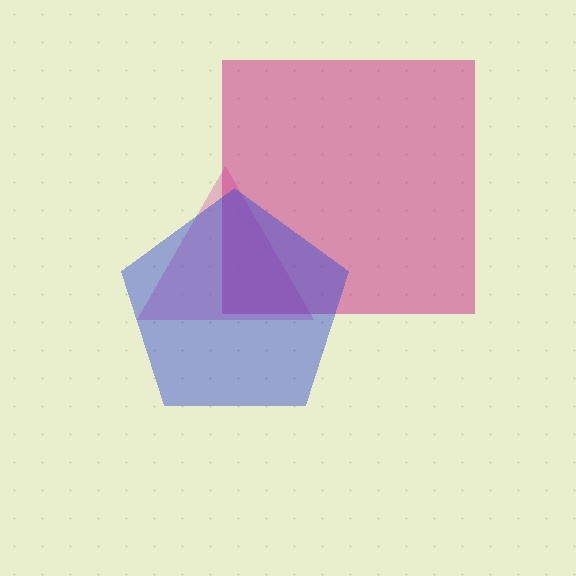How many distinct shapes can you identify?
There are 3 distinct shapes: a pink triangle, a magenta square, a blue pentagon.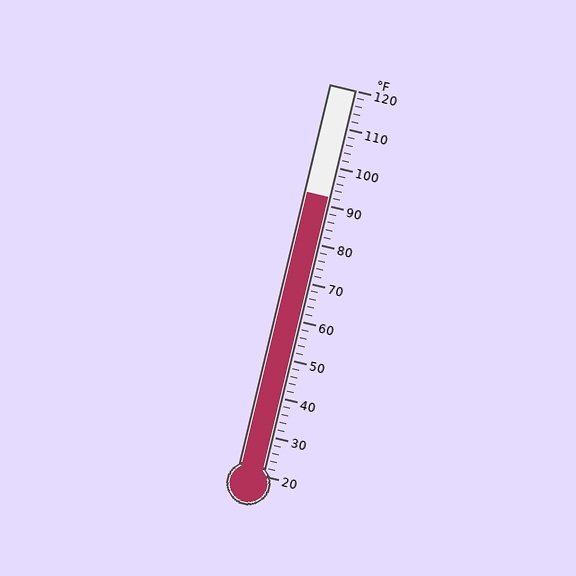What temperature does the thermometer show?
The thermometer shows approximately 92°F.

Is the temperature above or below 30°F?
The temperature is above 30°F.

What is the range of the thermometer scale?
The thermometer scale ranges from 20°F to 120°F.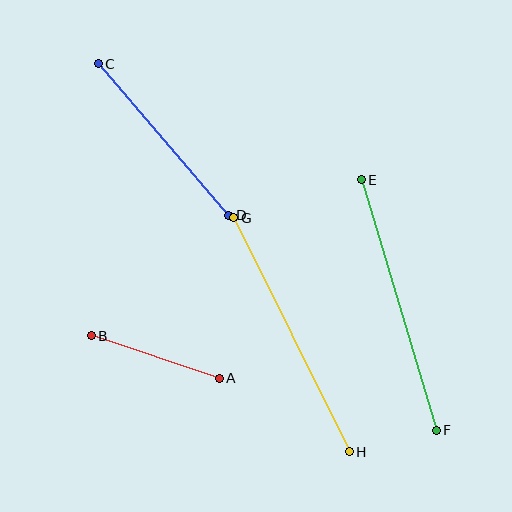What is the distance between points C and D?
The distance is approximately 200 pixels.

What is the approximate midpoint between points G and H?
The midpoint is at approximately (292, 335) pixels.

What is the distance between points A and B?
The distance is approximately 135 pixels.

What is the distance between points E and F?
The distance is approximately 261 pixels.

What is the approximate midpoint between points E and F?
The midpoint is at approximately (399, 305) pixels.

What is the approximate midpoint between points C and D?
The midpoint is at approximately (163, 140) pixels.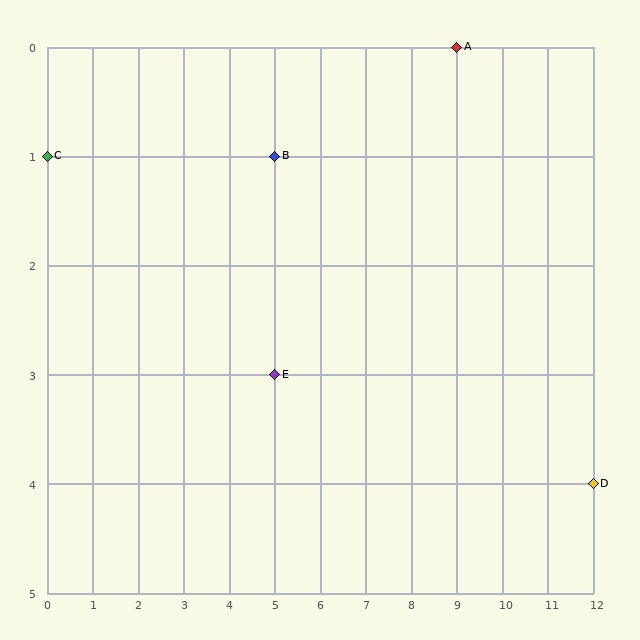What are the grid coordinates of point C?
Point C is at grid coordinates (0, 1).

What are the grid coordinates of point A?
Point A is at grid coordinates (9, 0).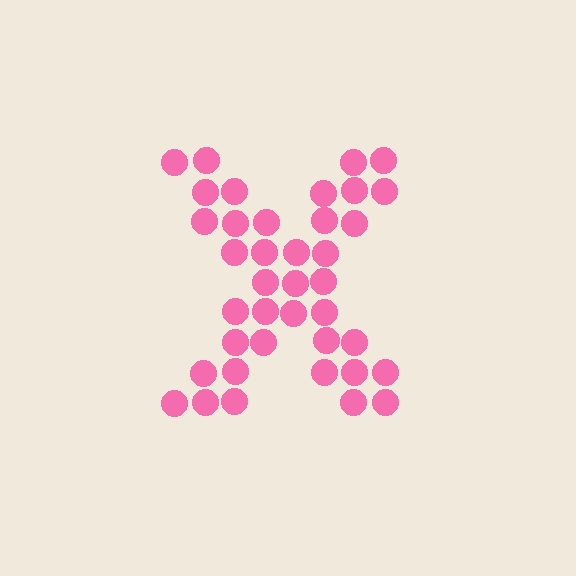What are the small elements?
The small elements are circles.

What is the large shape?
The large shape is the letter X.